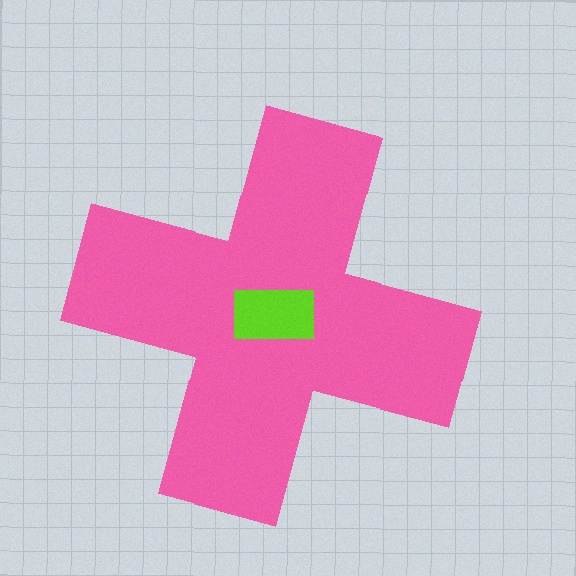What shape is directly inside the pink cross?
The lime rectangle.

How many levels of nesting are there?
2.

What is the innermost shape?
The lime rectangle.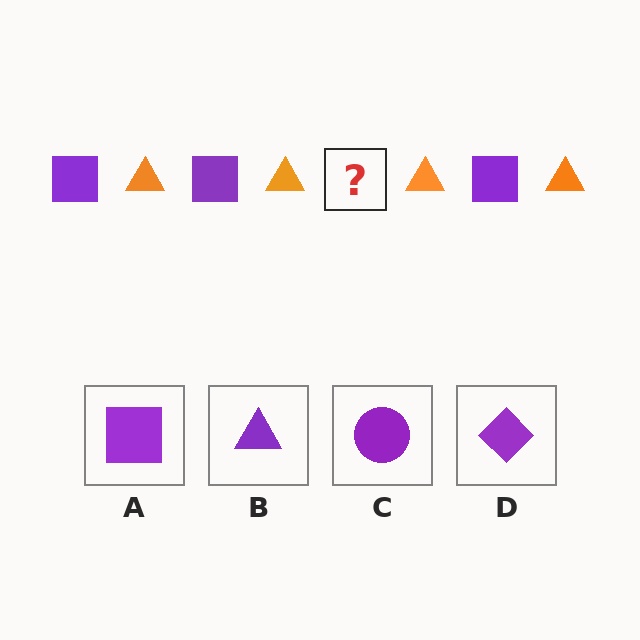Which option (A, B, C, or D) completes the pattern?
A.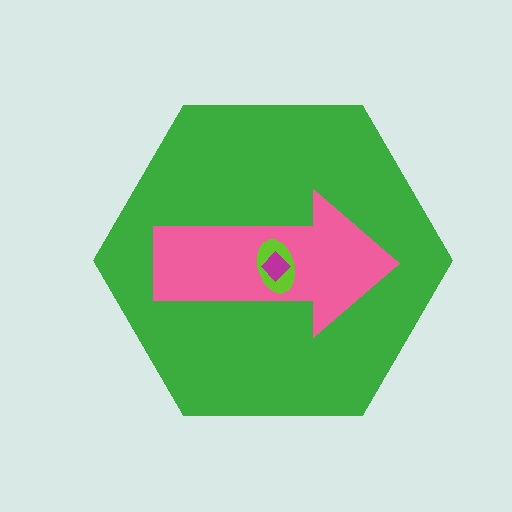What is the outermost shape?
The green hexagon.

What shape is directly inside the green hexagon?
The pink arrow.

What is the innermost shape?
The magenta diamond.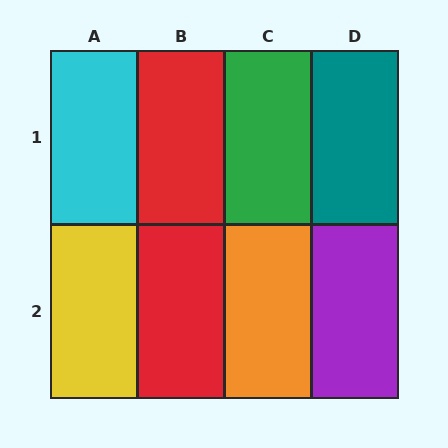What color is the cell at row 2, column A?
Yellow.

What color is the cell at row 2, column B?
Red.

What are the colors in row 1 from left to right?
Cyan, red, green, teal.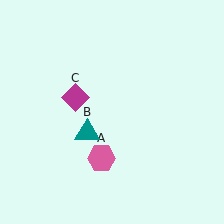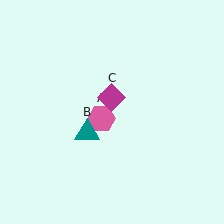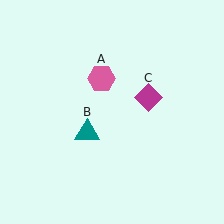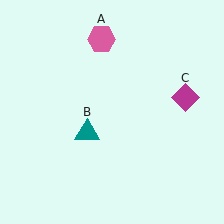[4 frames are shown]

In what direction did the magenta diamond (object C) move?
The magenta diamond (object C) moved right.